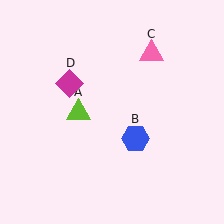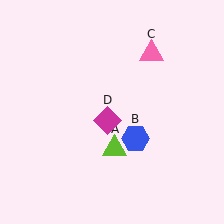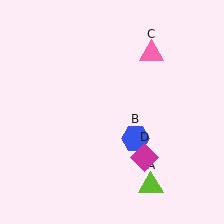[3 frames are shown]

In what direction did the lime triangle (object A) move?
The lime triangle (object A) moved down and to the right.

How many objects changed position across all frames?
2 objects changed position: lime triangle (object A), magenta diamond (object D).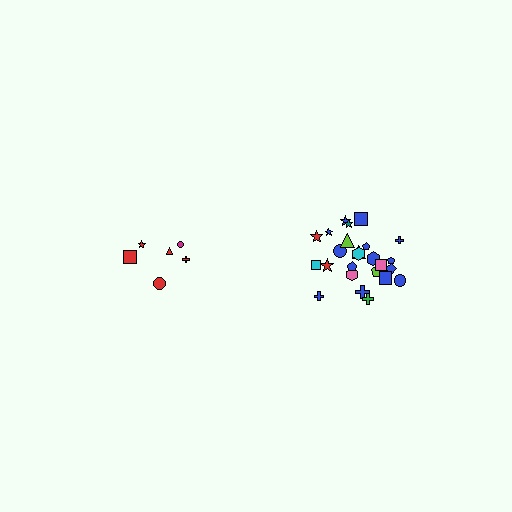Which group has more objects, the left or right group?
The right group.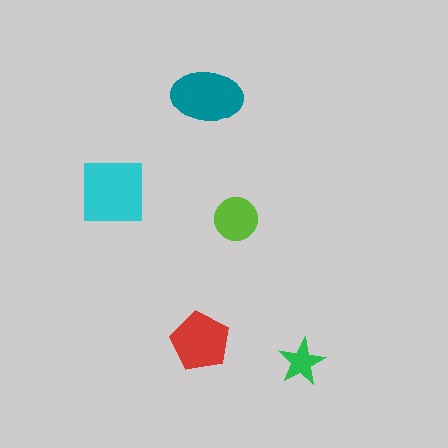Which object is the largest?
The cyan square.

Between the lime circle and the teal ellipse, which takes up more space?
The teal ellipse.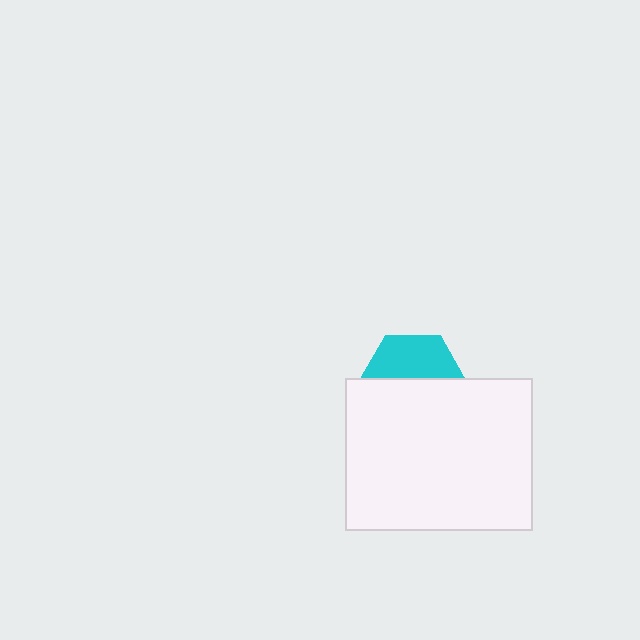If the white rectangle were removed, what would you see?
You would see the complete cyan hexagon.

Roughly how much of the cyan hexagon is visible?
A small part of it is visible (roughly 42%).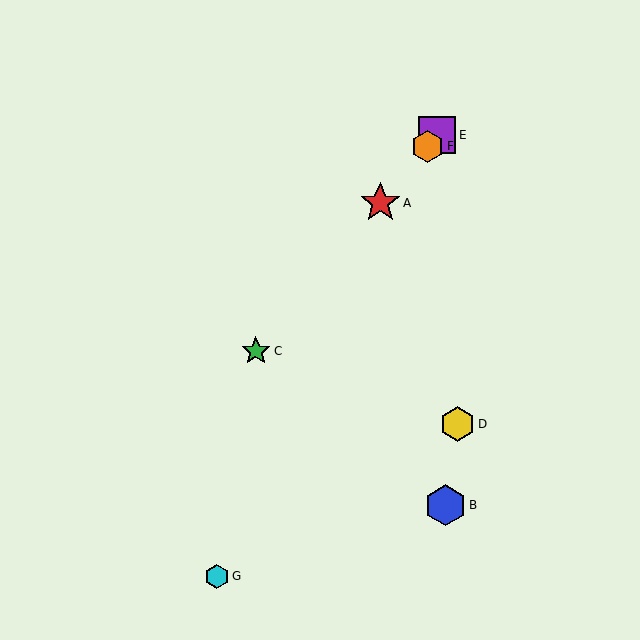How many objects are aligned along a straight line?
4 objects (A, C, E, F) are aligned along a straight line.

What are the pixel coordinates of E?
Object E is at (437, 135).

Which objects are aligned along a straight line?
Objects A, C, E, F are aligned along a straight line.